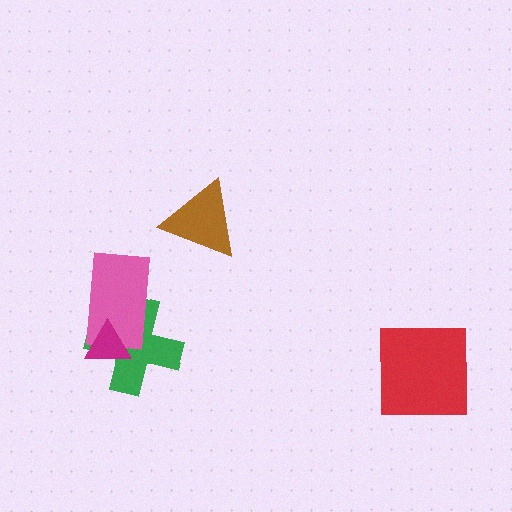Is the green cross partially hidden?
Yes, it is partially covered by another shape.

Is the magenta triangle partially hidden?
No, no other shape covers it.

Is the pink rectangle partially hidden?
Yes, it is partially covered by another shape.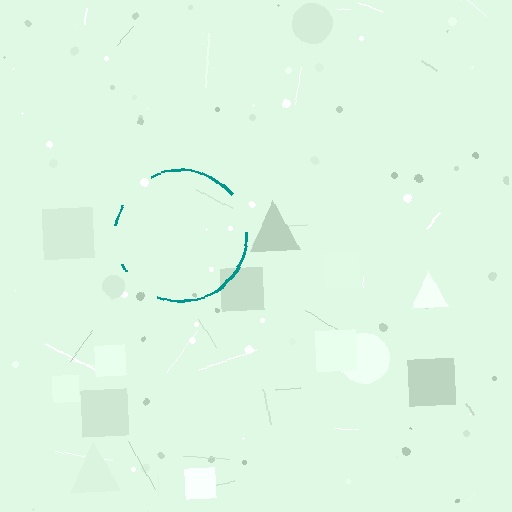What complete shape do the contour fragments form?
The contour fragments form a circle.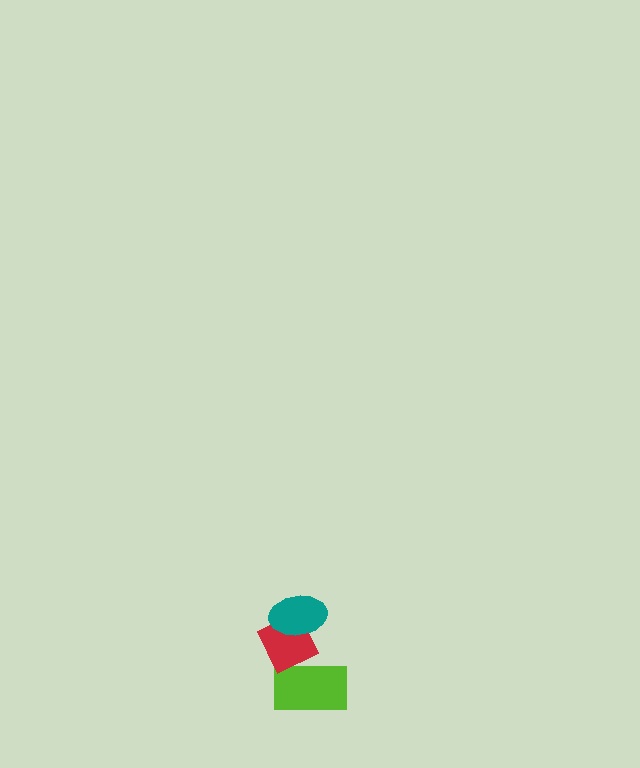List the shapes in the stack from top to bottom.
From top to bottom: the teal ellipse, the red diamond, the lime rectangle.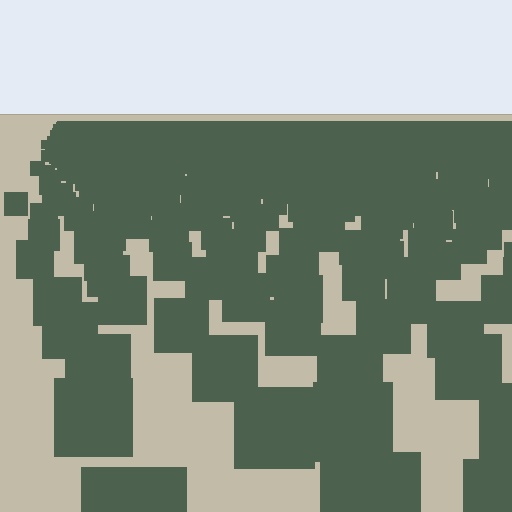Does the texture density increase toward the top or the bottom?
Density increases toward the top.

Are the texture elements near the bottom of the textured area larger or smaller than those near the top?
Larger. Near the bottom, elements are closer to the viewer and appear at a bigger on-screen size.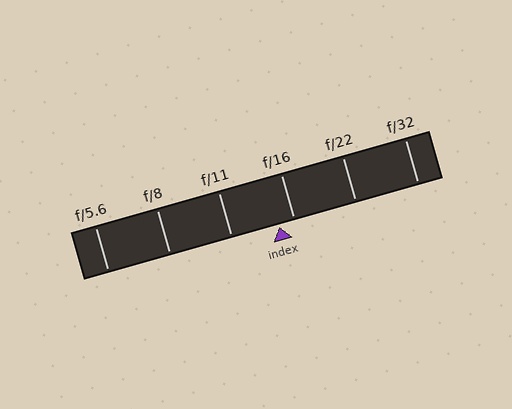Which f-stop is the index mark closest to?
The index mark is closest to f/16.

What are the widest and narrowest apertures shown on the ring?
The widest aperture shown is f/5.6 and the narrowest is f/32.